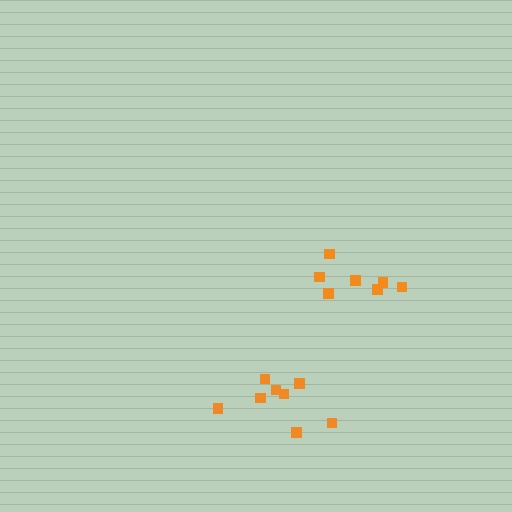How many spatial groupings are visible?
There are 2 spatial groupings.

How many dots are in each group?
Group 1: 7 dots, Group 2: 8 dots (15 total).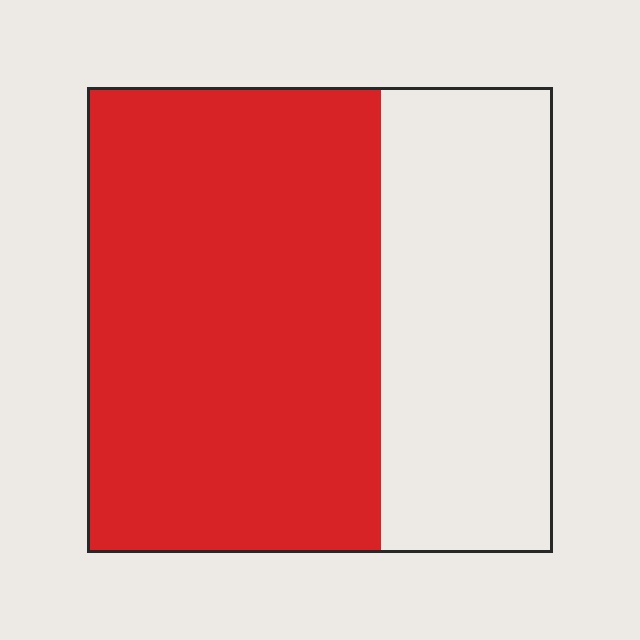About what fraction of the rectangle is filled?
About five eighths (5/8).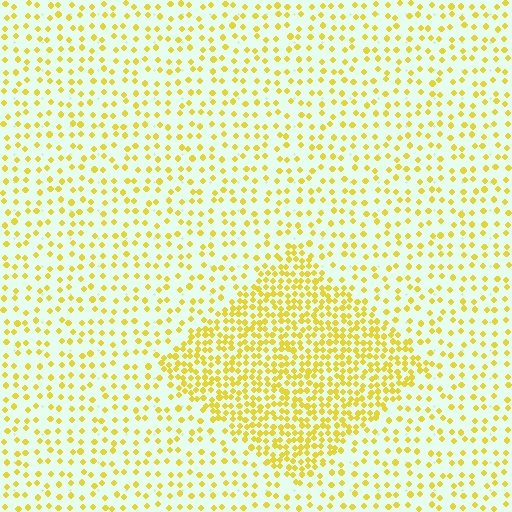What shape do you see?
I see a diamond.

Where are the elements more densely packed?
The elements are more densely packed inside the diamond boundary.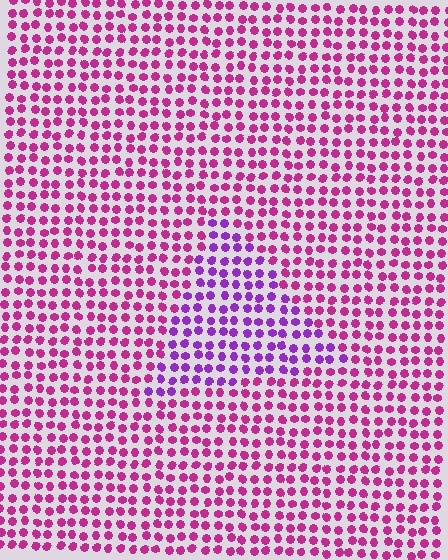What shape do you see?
I see a triangle.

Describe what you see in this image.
The image is filled with small magenta elements in a uniform arrangement. A triangle-shaped region is visible where the elements are tinted to a slightly different hue, forming a subtle color boundary.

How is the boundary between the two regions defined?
The boundary is defined purely by a slight shift in hue (about 37 degrees). Spacing, size, and orientation are identical on both sides.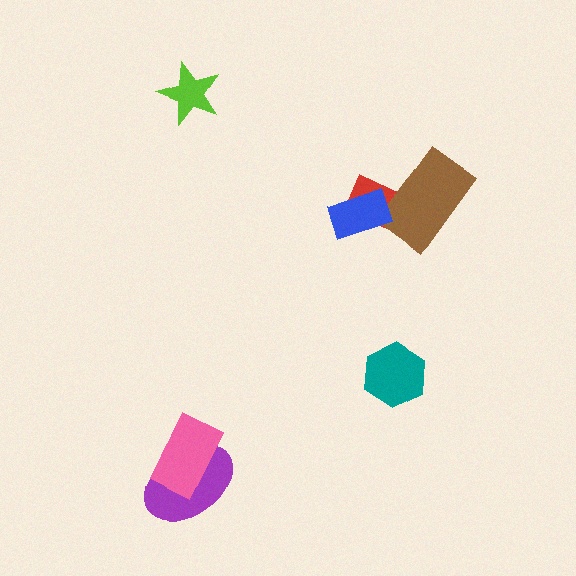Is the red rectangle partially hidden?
Yes, it is partially covered by another shape.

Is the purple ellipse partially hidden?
Yes, it is partially covered by another shape.